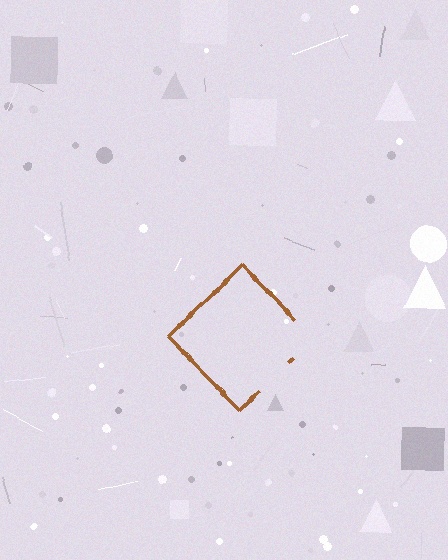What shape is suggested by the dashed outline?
The dashed outline suggests a diamond.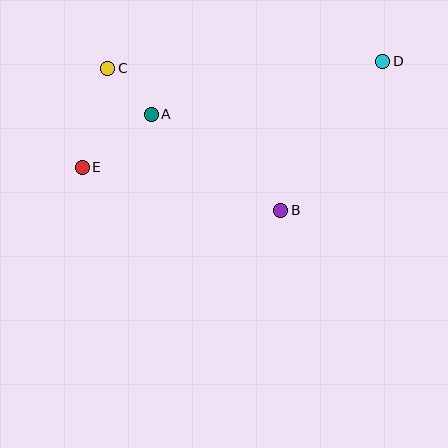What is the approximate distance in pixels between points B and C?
The distance between B and C is approximately 224 pixels.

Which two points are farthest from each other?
Points D and E are farthest from each other.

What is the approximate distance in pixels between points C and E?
The distance between C and E is approximately 102 pixels.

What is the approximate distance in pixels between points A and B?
The distance between A and B is approximately 161 pixels.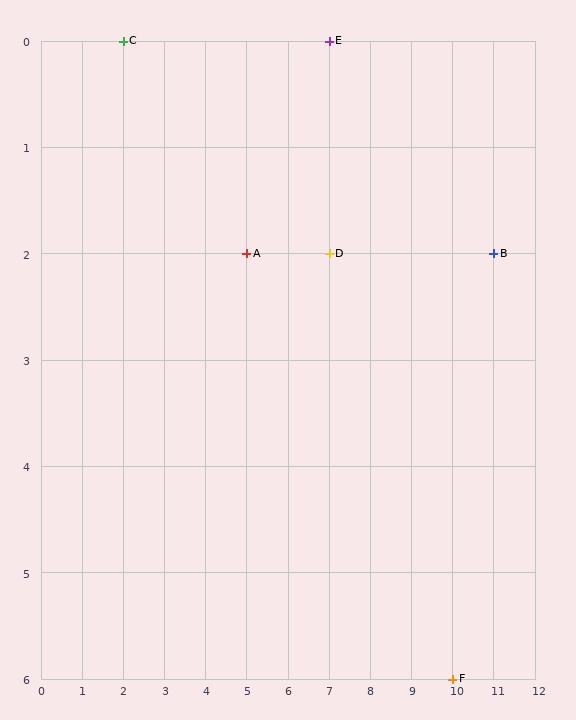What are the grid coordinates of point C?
Point C is at grid coordinates (2, 0).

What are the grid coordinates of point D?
Point D is at grid coordinates (7, 2).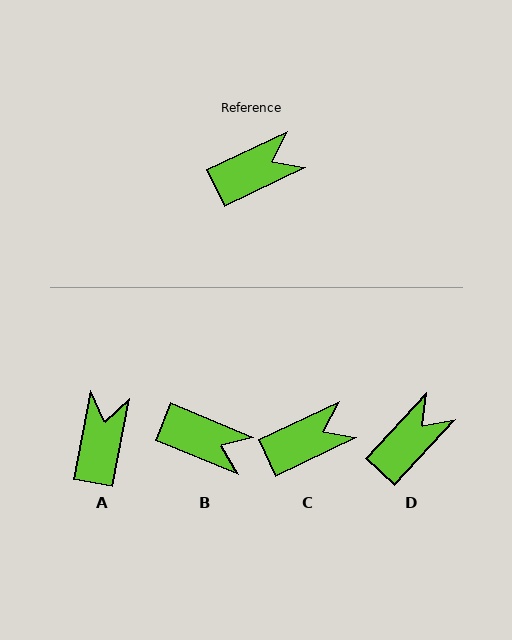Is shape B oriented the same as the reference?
No, it is off by about 48 degrees.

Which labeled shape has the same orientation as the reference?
C.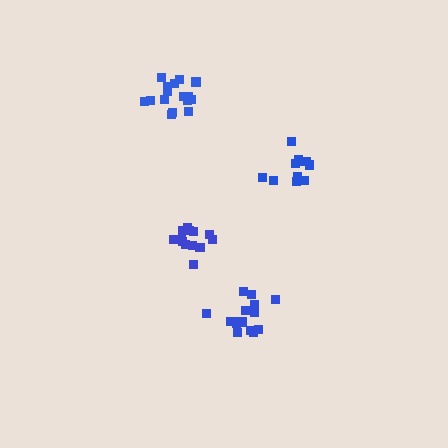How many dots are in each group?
Group 1: 11 dots, Group 2: 13 dots, Group 3: 16 dots, Group 4: 15 dots (55 total).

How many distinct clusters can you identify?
There are 4 distinct clusters.